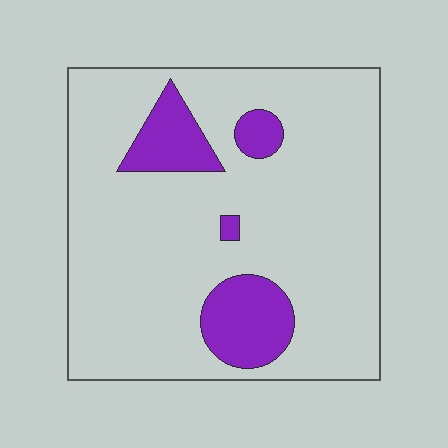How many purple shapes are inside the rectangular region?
4.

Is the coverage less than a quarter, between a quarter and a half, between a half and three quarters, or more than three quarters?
Less than a quarter.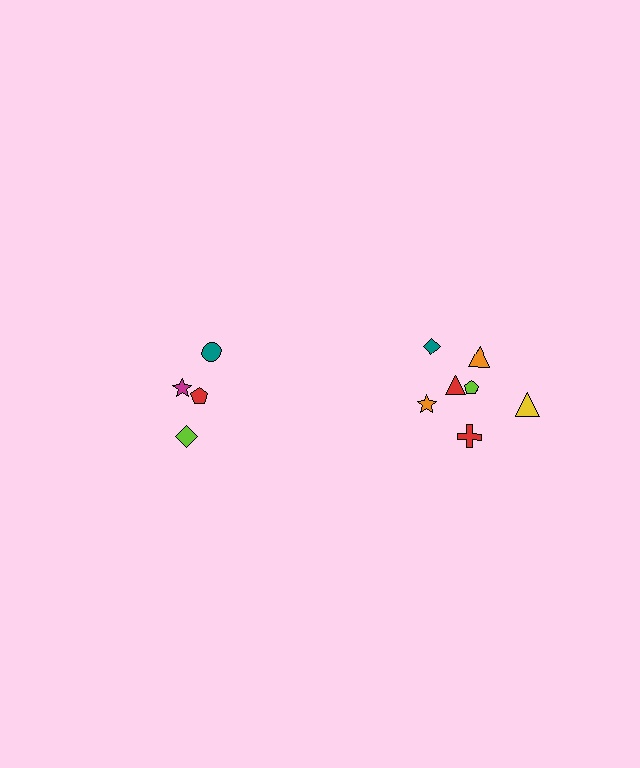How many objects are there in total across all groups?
There are 11 objects.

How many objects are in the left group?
There are 4 objects.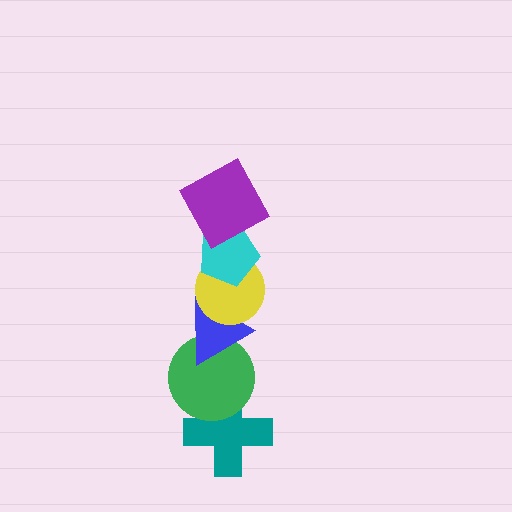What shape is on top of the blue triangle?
The yellow circle is on top of the blue triangle.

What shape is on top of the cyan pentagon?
The purple square is on top of the cyan pentagon.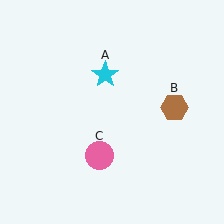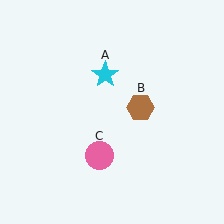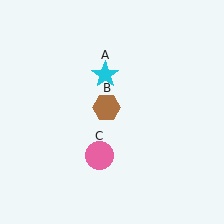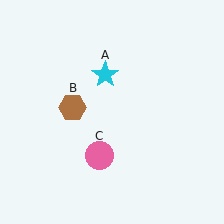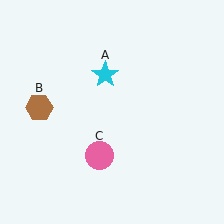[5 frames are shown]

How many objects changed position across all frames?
1 object changed position: brown hexagon (object B).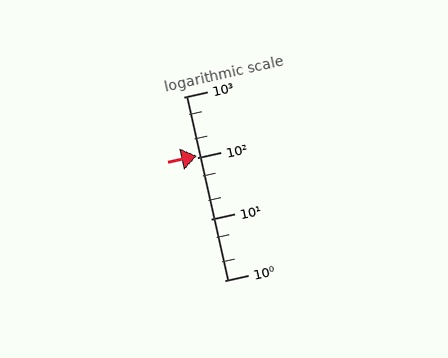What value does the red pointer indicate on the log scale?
The pointer indicates approximately 110.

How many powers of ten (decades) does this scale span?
The scale spans 3 decades, from 1 to 1000.